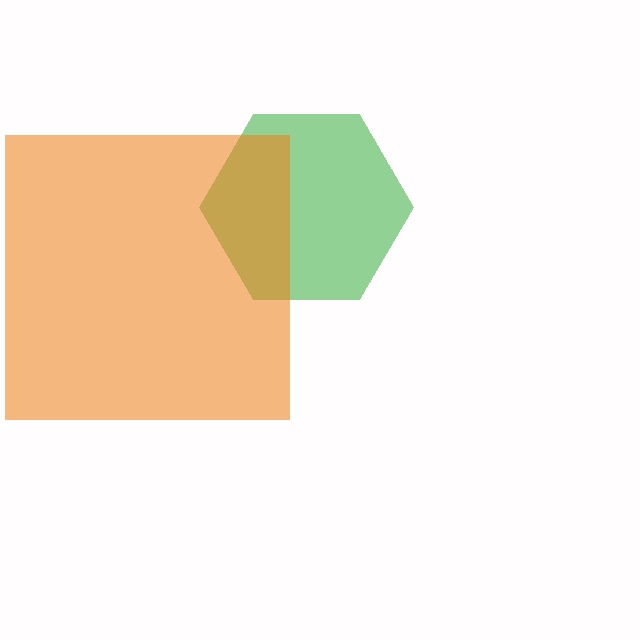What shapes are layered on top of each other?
The layered shapes are: a green hexagon, an orange square.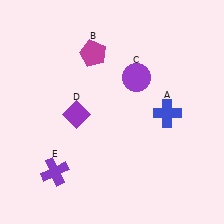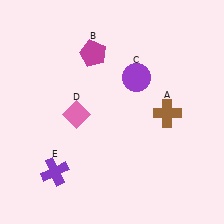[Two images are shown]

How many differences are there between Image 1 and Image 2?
There are 2 differences between the two images.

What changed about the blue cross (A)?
In Image 1, A is blue. In Image 2, it changed to brown.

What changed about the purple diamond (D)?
In Image 1, D is purple. In Image 2, it changed to pink.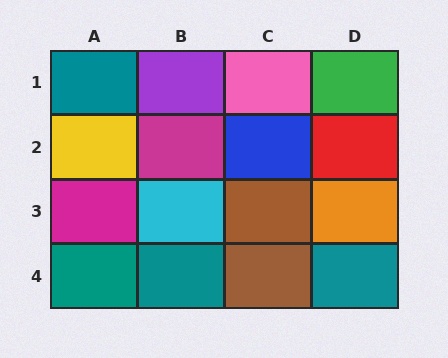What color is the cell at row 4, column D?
Teal.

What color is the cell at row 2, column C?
Blue.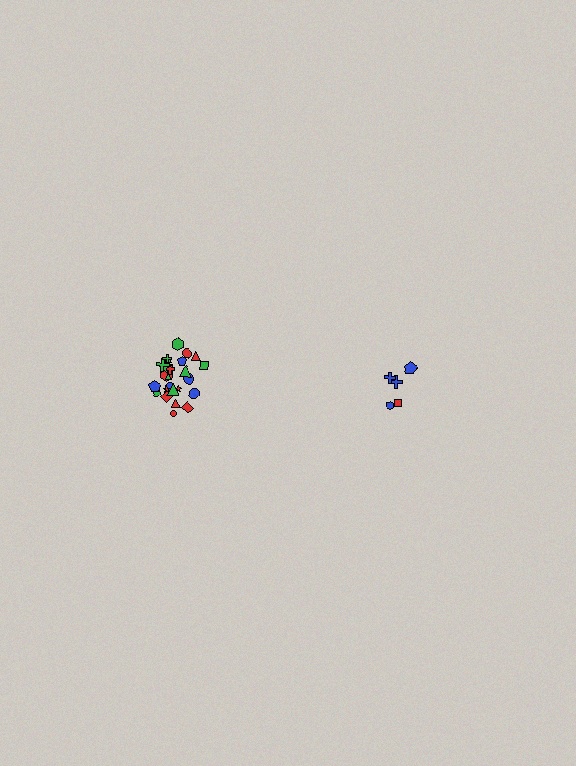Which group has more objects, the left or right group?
The left group.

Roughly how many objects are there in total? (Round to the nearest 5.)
Roughly 30 objects in total.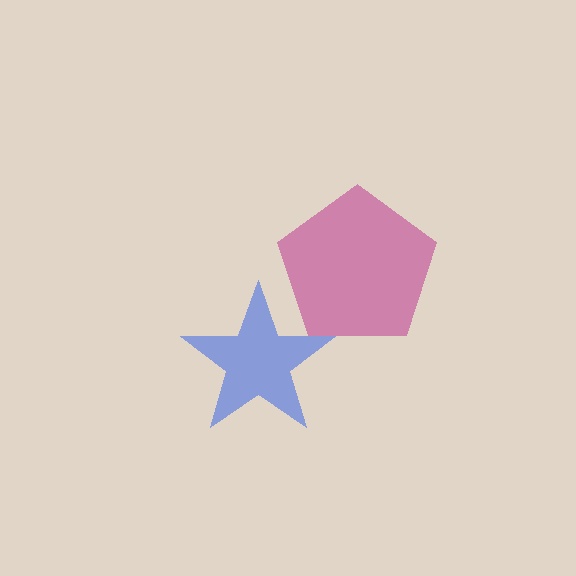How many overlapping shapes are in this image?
There are 2 overlapping shapes in the image.